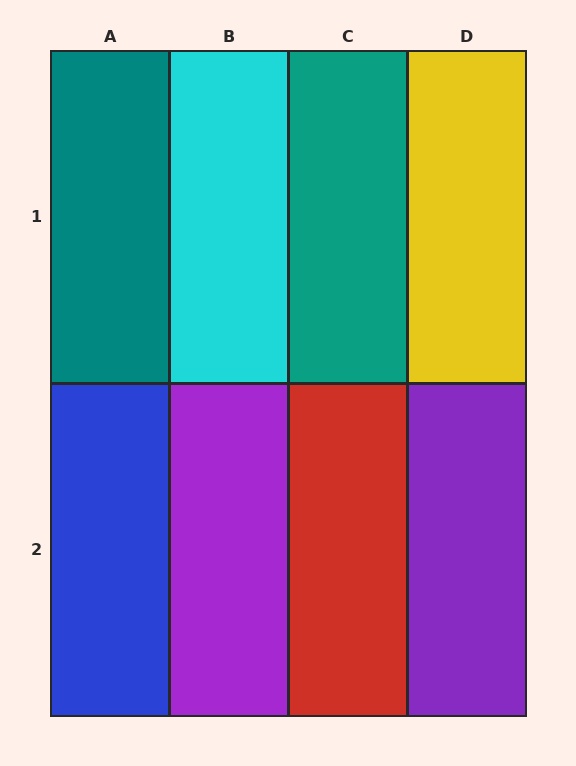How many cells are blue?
1 cell is blue.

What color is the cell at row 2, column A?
Blue.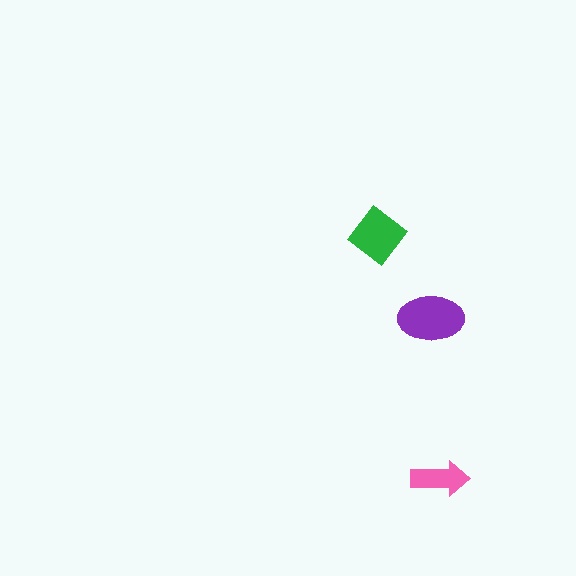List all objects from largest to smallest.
The purple ellipse, the green diamond, the pink arrow.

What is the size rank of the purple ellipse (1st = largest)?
1st.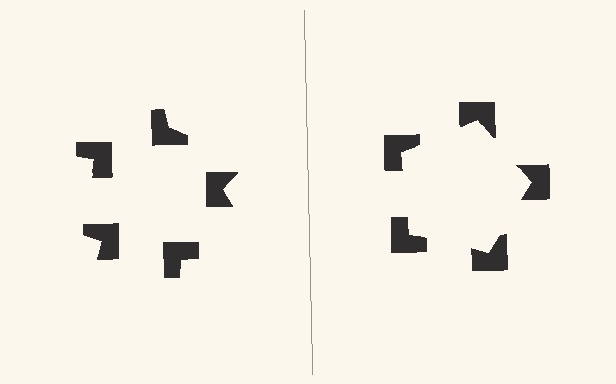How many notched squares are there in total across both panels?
10 — 5 on each side.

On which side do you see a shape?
An illusory pentagon appears on the right side. On the left side the wedge cuts are rotated, so no coherent shape forms.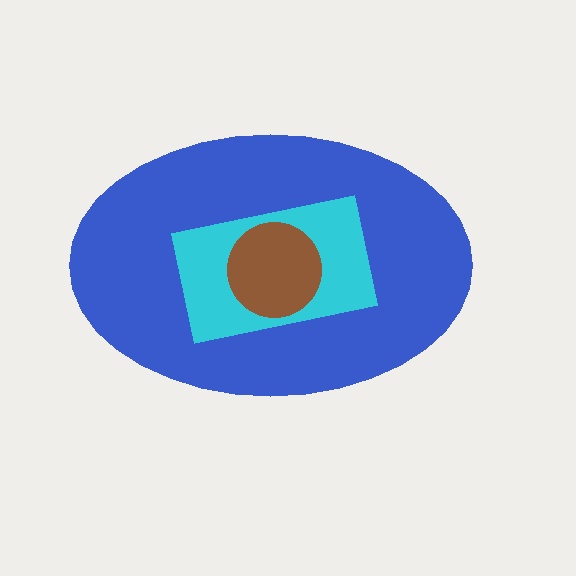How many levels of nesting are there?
3.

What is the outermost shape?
The blue ellipse.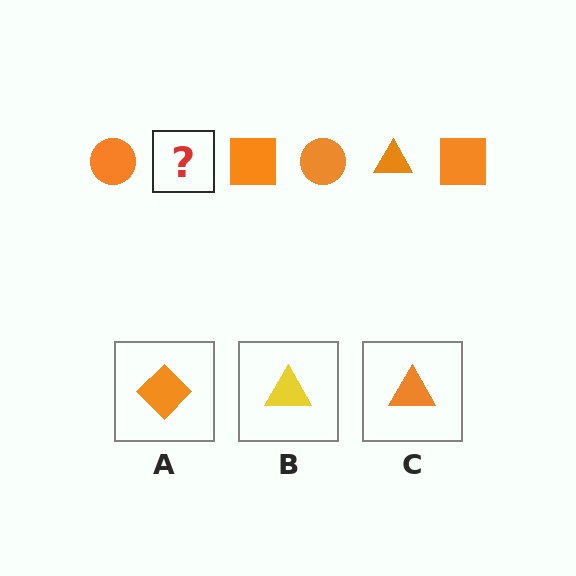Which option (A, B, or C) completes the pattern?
C.